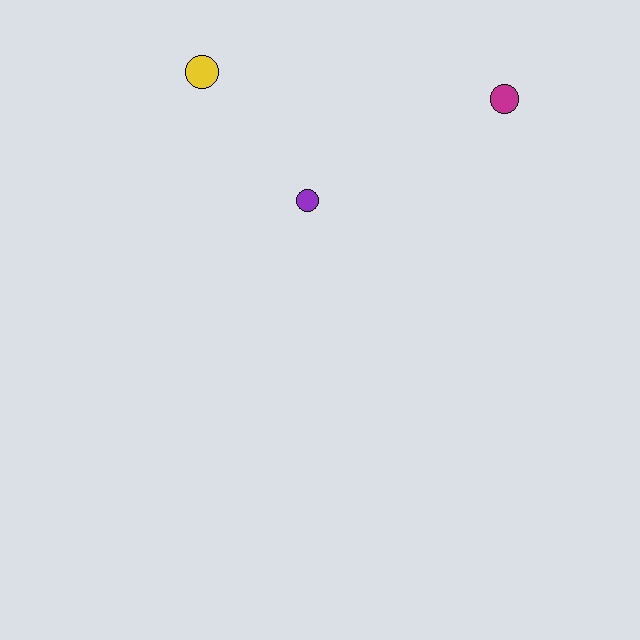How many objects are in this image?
There are 3 objects.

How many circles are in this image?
There are 3 circles.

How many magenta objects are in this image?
There is 1 magenta object.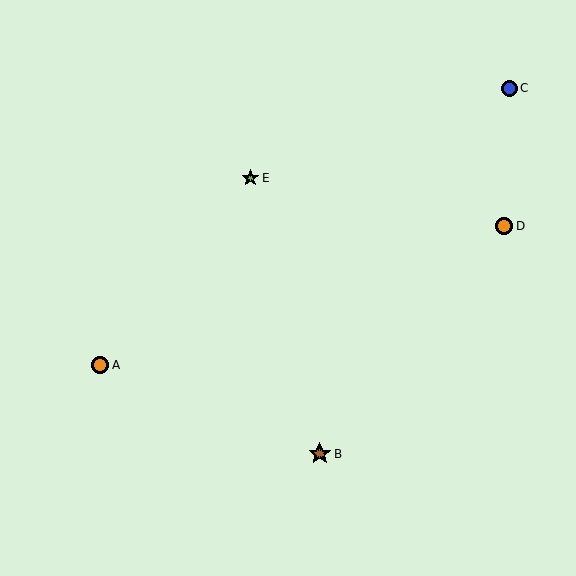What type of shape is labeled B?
Shape B is a brown star.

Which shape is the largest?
The brown star (labeled B) is the largest.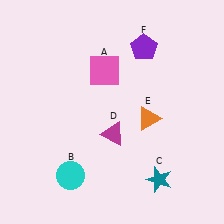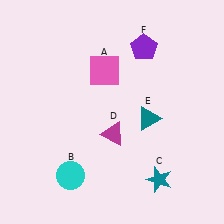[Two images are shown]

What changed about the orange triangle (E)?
In Image 1, E is orange. In Image 2, it changed to teal.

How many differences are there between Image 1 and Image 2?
There is 1 difference between the two images.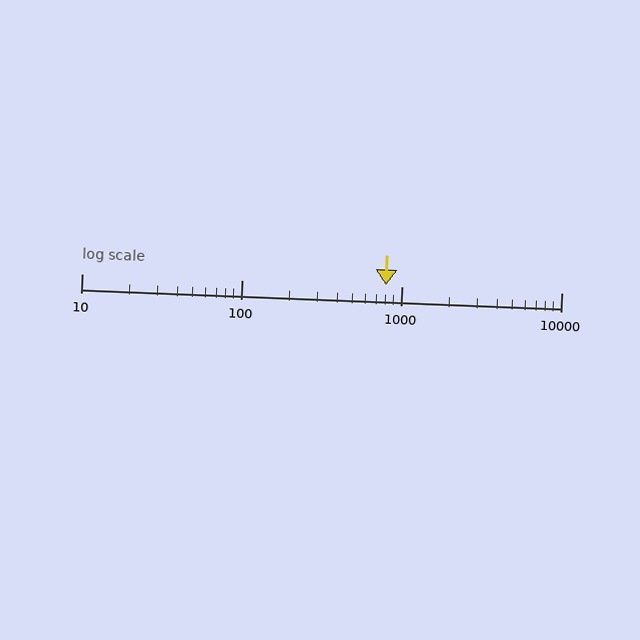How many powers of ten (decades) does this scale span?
The scale spans 3 decades, from 10 to 10000.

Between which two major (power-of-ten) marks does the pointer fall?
The pointer is between 100 and 1000.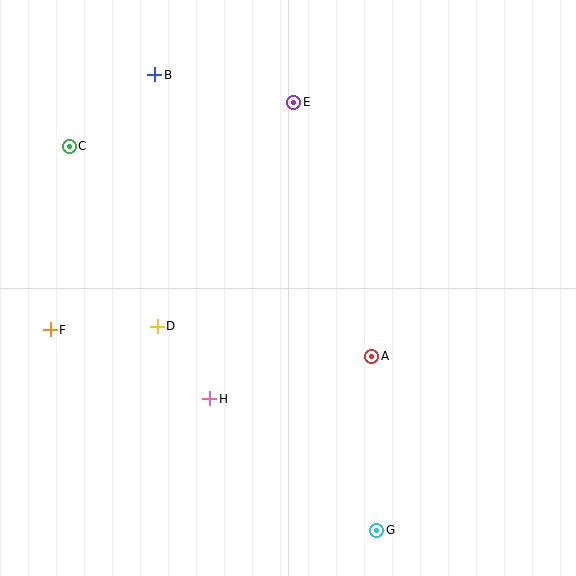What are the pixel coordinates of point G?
Point G is at (377, 530).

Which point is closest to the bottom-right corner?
Point G is closest to the bottom-right corner.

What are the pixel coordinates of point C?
Point C is at (69, 146).